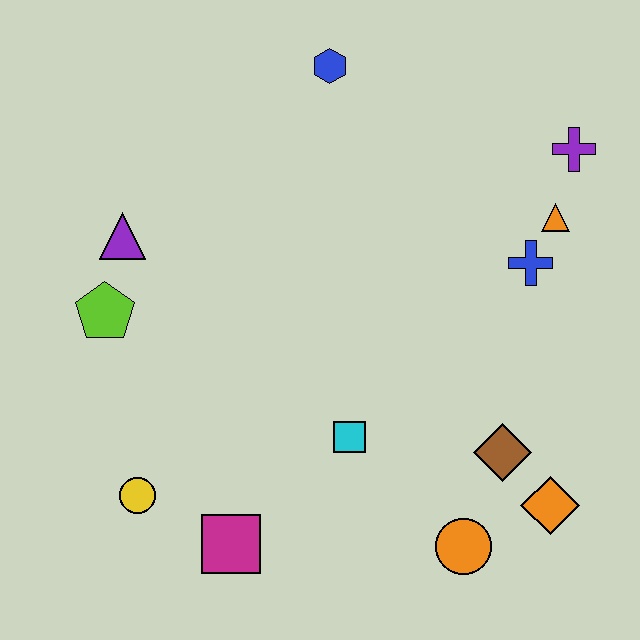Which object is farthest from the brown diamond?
The purple triangle is farthest from the brown diamond.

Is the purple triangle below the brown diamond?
No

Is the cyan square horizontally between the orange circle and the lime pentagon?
Yes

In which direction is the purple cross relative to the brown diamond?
The purple cross is above the brown diamond.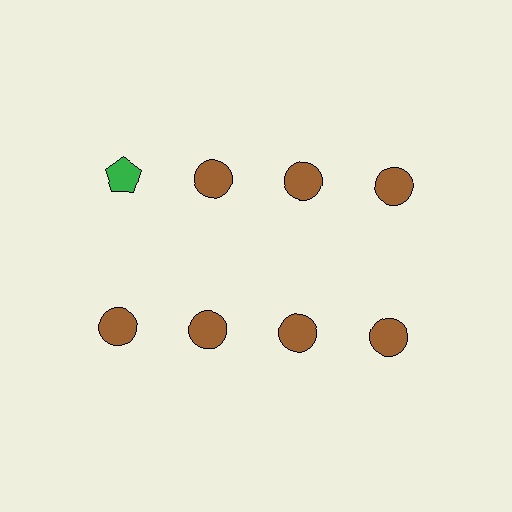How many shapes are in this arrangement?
There are 8 shapes arranged in a grid pattern.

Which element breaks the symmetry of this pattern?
The green pentagon in the top row, leftmost column breaks the symmetry. All other shapes are brown circles.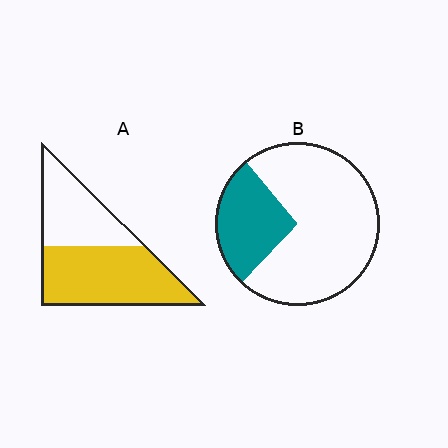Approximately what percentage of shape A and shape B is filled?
A is approximately 60% and B is approximately 25%.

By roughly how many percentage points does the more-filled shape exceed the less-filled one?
By roughly 35 percentage points (A over B).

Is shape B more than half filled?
No.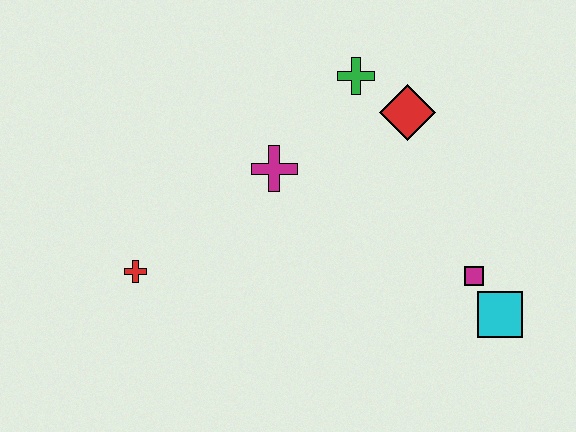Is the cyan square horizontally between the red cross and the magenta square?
No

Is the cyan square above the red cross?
No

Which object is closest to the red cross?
The magenta cross is closest to the red cross.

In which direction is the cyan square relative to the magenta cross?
The cyan square is to the right of the magenta cross.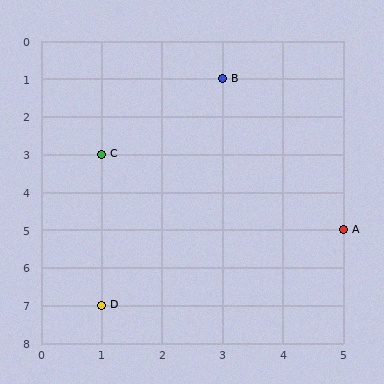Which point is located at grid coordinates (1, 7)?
Point D is at (1, 7).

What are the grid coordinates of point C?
Point C is at grid coordinates (1, 3).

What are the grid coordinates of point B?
Point B is at grid coordinates (3, 1).